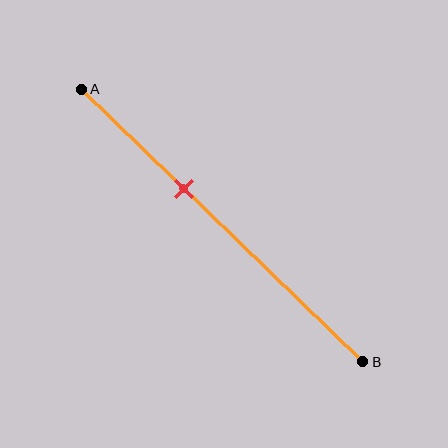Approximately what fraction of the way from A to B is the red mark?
The red mark is approximately 35% of the way from A to B.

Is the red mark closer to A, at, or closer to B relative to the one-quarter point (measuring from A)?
The red mark is closer to point B than the one-quarter point of segment AB.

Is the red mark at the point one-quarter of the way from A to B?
No, the mark is at about 35% from A, not at the 25% one-quarter point.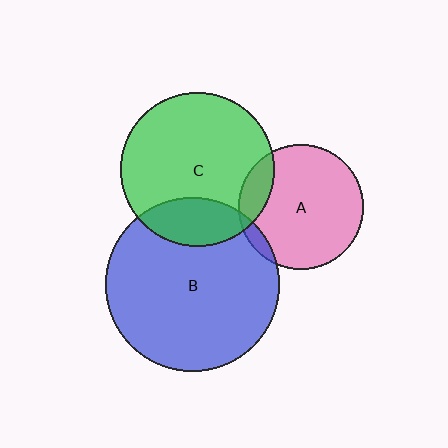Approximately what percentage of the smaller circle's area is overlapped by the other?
Approximately 5%.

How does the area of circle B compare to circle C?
Approximately 1.3 times.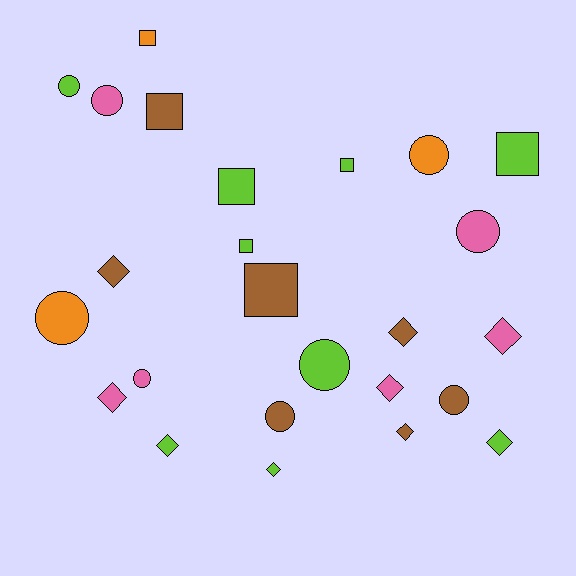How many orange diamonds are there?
There are no orange diamonds.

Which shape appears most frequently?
Circle, with 9 objects.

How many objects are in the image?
There are 25 objects.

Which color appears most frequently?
Lime, with 9 objects.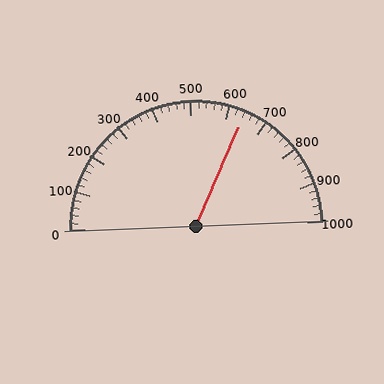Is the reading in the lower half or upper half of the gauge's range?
The reading is in the upper half of the range (0 to 1000).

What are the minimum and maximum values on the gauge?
The gauge ranges from 0 to 1000.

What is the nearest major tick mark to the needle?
The nearest major tick mark is 600.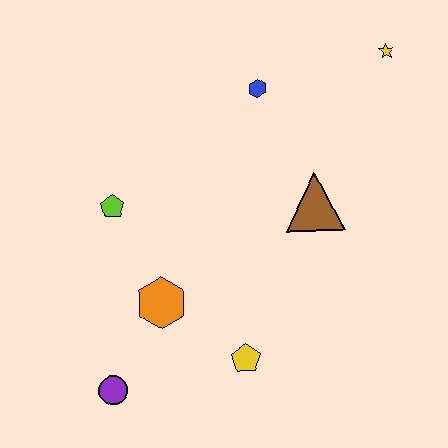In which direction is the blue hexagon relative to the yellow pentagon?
The blue hexagon is above the yellow pentagon.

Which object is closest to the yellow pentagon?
The orange hexagon is closest to the yellow pentagon.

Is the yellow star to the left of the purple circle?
No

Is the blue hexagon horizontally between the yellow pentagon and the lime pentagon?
No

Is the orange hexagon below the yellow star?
Yes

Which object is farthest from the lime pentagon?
The yellow star is farthest from the lime pentagon.